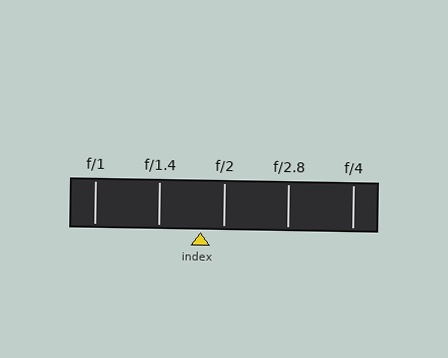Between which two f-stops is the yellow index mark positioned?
The index mark is between f/1.4 and f/2.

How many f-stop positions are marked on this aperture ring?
There are 5 f-stop positions marked.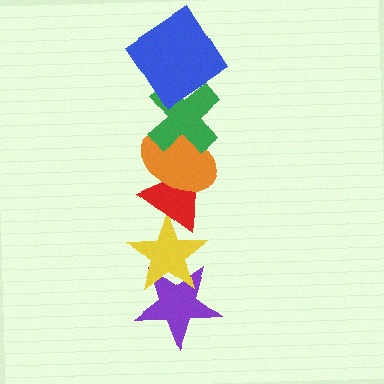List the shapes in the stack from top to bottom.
From top to bottom: the blue diamond, the green cross, the orange ellipse, the red triangle, the yellow star, the purple star.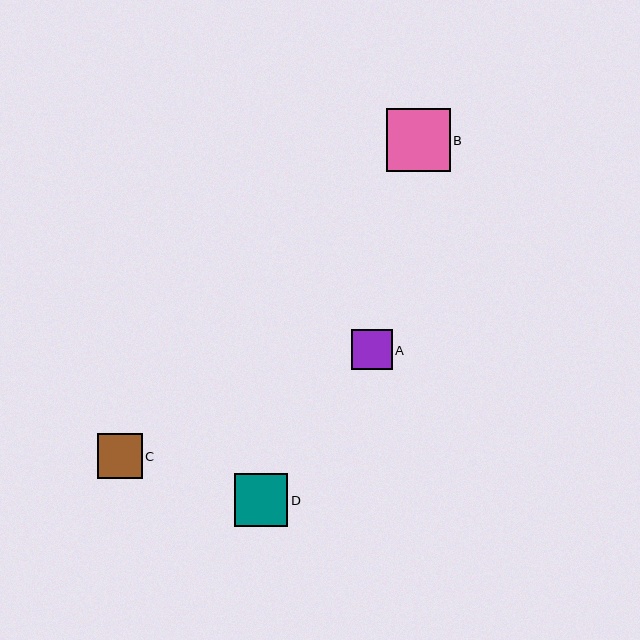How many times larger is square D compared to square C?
Square D is approximately 1.2 times the size of square C.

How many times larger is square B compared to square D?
Square B is approximately 1.2 times the size of square D.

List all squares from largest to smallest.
From largest to smallest: B, D, C, A.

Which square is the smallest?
Square A is the smallest with a size of approximately 41 pixels.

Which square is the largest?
Square B is the largest with a size of approximately 63 pixels.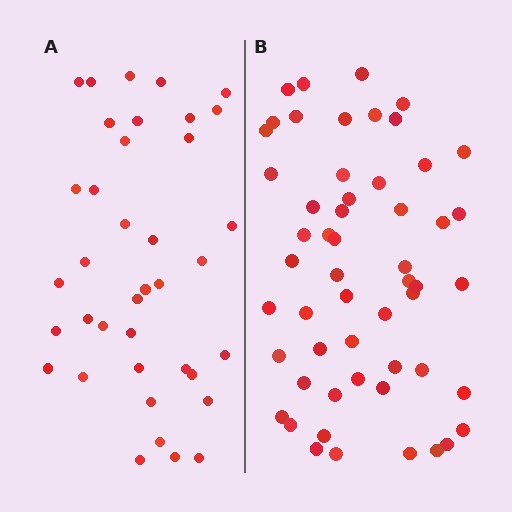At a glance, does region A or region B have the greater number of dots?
Region B (the right region) has more dots.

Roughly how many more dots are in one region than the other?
Region B has approximately 15 more dots than region A.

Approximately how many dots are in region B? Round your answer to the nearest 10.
About 50 dots. (The exact count is 54, which rounds to 50.)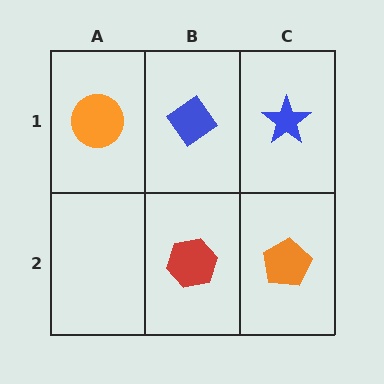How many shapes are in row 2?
2 shapes.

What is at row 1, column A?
An orange circle.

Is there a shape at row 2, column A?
No, that cell is empty.